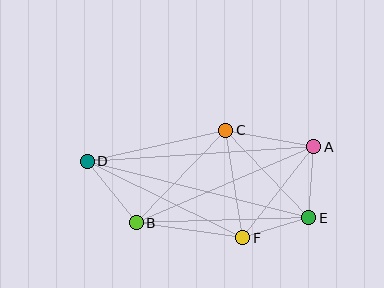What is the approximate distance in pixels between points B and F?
The distance between B and F is approximately 108 pixels.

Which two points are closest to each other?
Points E and F are closest to each other.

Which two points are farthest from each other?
Points D and E are farthest from each other.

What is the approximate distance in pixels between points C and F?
The distance between C and F is approximately 109 pixels.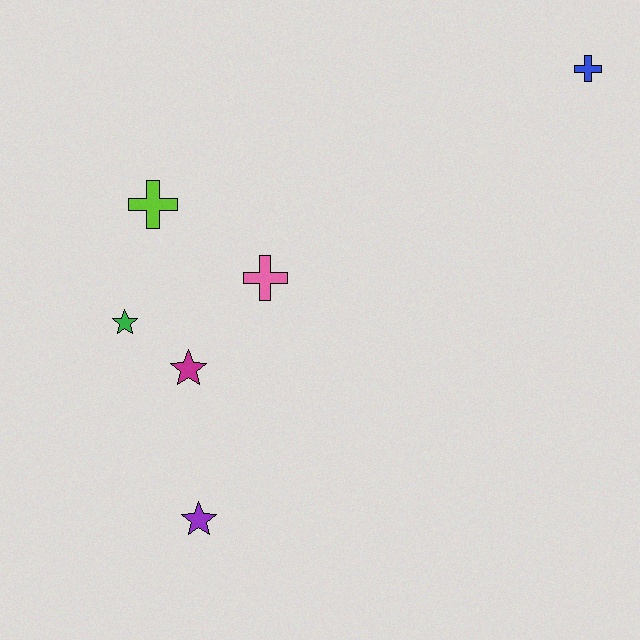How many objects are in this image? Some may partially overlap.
There are 6 objects.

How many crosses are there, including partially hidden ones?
There are 3 crosses.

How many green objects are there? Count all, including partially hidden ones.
There is 1 green object.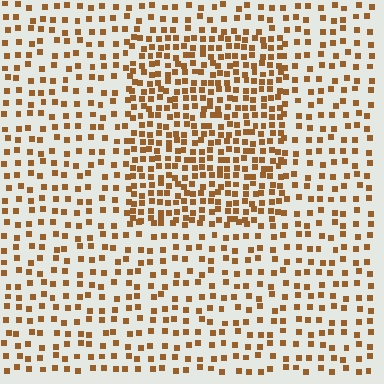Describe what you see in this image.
The image contains small brown elements arranged at two different densities. A rectangle-shaped region is visible where the elements are more densely packed than the surrounding area.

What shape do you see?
I see a rectangle.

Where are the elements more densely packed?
The elements are more densely packed inside the rectangle boundary.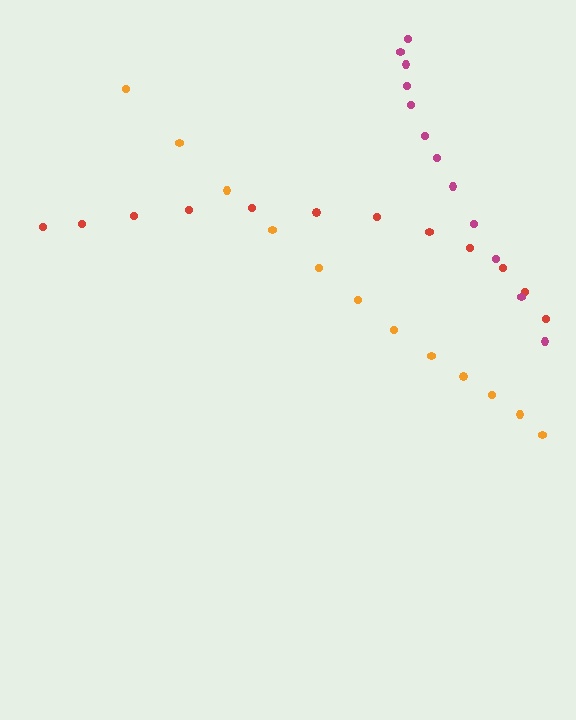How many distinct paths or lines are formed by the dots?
There are 3 distinct paths.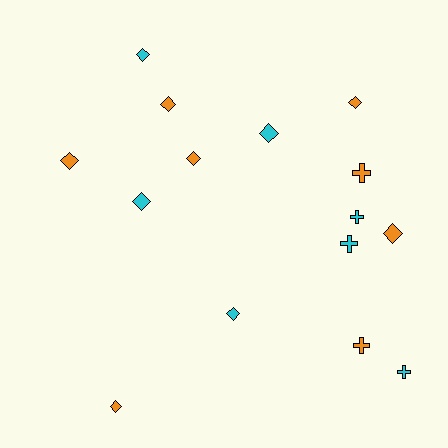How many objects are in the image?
There are 15 objects.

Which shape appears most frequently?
Diamond, with 10 objects.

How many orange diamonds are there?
There are 6 orange diamonds.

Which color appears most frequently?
Orange, with 8 objects.